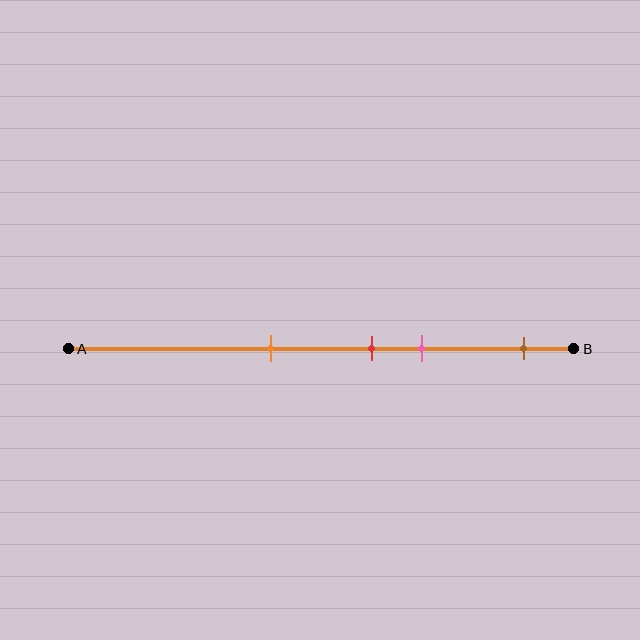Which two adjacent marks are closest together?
The red and pink marks are the closest adjacent pair.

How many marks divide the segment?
There are 4 marks dividing the segment.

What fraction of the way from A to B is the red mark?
The red mark is approximately 60% (0.6) of the way from A to B.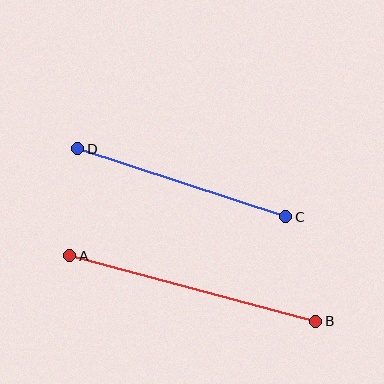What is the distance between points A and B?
The distance is approximately 254 pixels.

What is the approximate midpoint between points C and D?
The midpoint is at approximately (182, 183) pixels.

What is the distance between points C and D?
The distance is approximately 219 pixels.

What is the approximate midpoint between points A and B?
The midpoint is at approximately (192, 288) pixels.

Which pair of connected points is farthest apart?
Points A and B are farthest apart.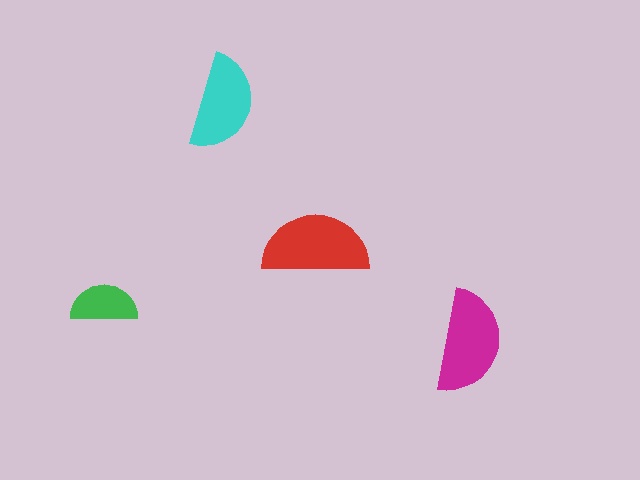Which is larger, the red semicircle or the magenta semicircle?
The red one.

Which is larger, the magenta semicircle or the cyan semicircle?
The magenta one.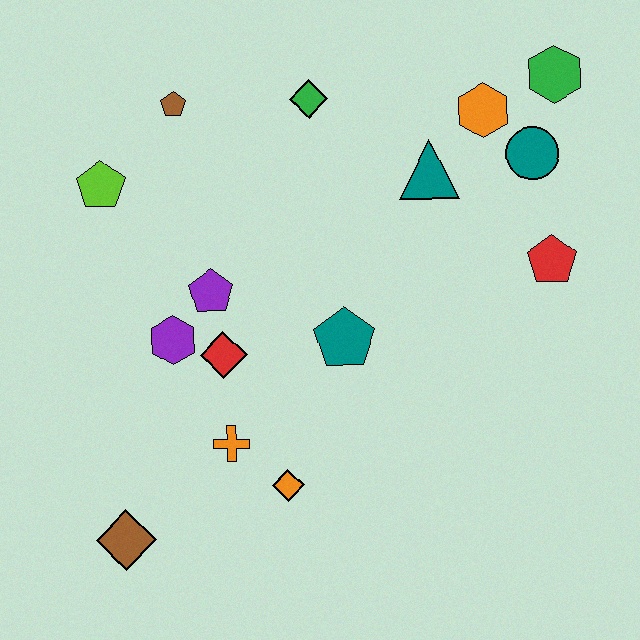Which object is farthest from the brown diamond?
The green hexagon is farthest from the brown diamond.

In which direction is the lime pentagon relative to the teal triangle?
The lime pentagon is to the left of the teal triangle.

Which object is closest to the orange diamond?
The orange cross is closest to the orange diamond.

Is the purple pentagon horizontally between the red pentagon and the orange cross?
No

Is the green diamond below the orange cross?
No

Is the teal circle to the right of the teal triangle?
Yes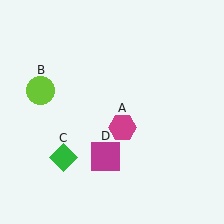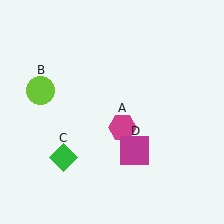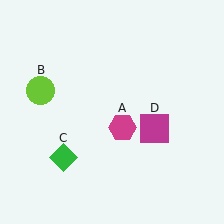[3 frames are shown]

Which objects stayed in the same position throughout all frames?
Magenta hexagon (object A) and lime circle (object B) and green diamond (object C) remained stationary.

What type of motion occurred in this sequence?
The magenta square (object D) rotated counterclockwise around the center of the scene.